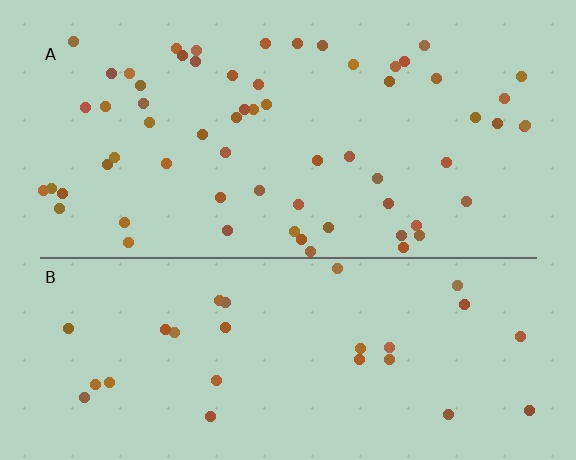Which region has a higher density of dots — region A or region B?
A (the top).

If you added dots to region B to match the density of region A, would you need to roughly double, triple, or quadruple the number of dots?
Approximately double.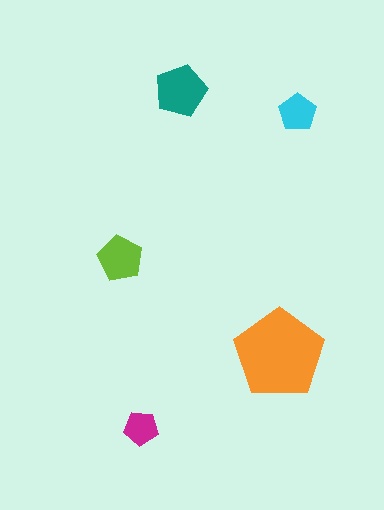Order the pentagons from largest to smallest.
the orange one, the teal one, the lime one, the cyan one, the magenta one.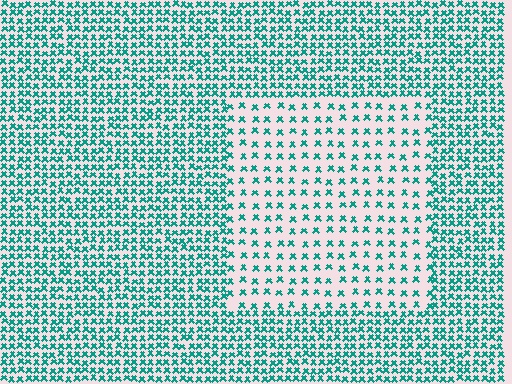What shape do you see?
I see a rectangle.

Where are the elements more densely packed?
The elements are more densely packed outside the rectangle boundary.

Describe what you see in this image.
The image contains small teal elements arranged at two different densities. A rectangle-shaped region is visible where the elements are less densely packed than the surrounding area.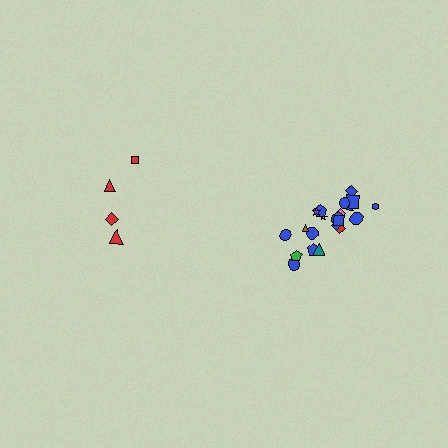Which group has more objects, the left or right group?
The right group.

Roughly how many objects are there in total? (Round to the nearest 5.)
Roughly 25 objects in total.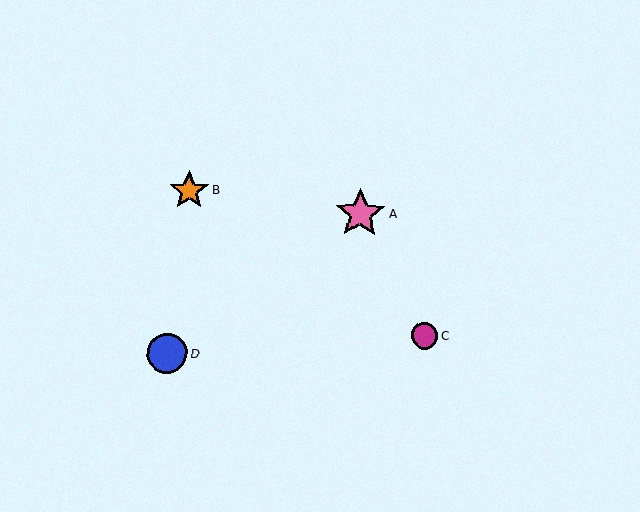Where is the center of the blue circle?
The center of the blue circle is at (167, 354).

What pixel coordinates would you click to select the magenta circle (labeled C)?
Click at (424, 336) to select the magenta circle C.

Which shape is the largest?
The pink star (labeled A) is the largest.